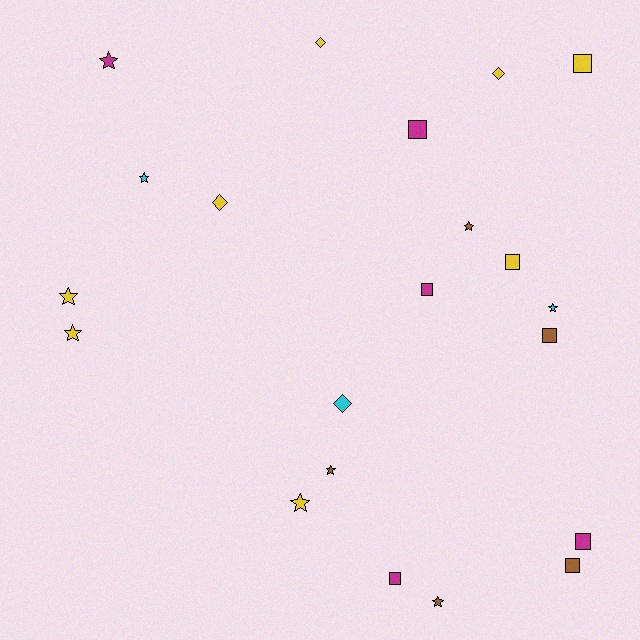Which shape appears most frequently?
Star, with 9 objects.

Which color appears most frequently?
Yellow, with 8 objects.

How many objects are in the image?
There are 21 objects.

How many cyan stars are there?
There are 2 cyan stars.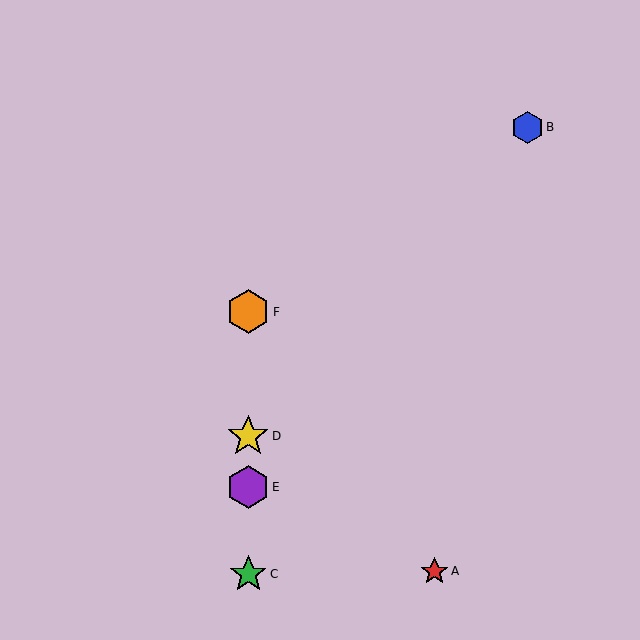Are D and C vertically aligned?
Yes, both are at x≈248.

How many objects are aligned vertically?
4 objects (C, D, E, F) are aligned vertically.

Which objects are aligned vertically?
Objects C, D, E, F are aligned vertically.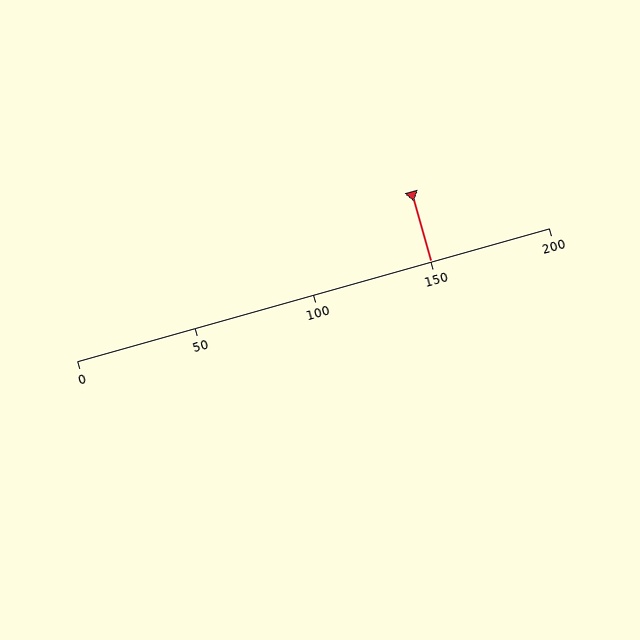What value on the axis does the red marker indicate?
The marker indicates approximately 150.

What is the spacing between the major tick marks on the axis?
The major ticks are spaced 50 apart.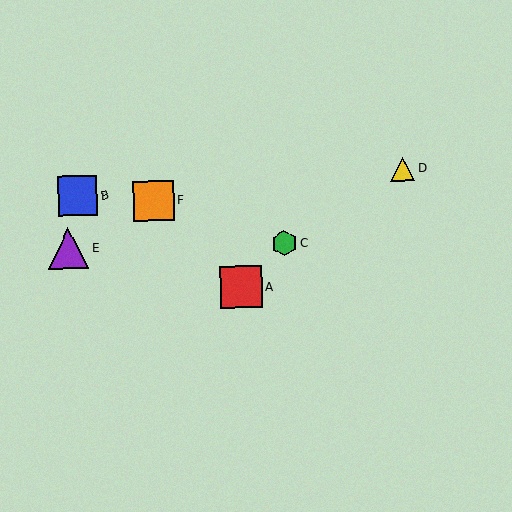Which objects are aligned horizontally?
Objects C, E are aligned horizontally.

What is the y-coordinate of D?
Object D is at y≈169.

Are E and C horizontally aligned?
Yes, both are at y≈248.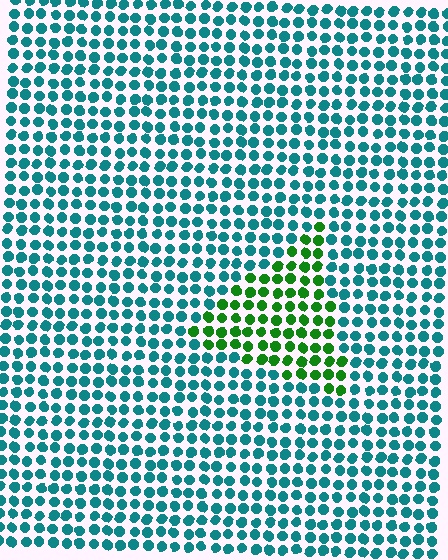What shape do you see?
I see a triangle.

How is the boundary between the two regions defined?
The boundary is defined purely by a slight shift in hue (about 59 degrees). Spacing, size, and orientation are identical on both sides.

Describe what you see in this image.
The image is filled with small teal elements in a uniform arrangement. A triangle-shaped region is visible where the elements are tinted to a slightly different hue, forming a subtle color boundary.